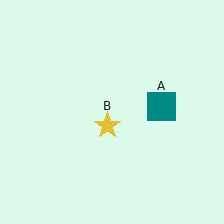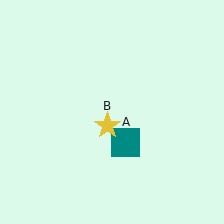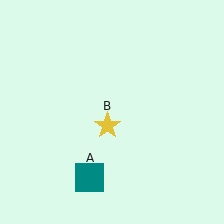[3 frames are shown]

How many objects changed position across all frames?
1 object changed position: teal square (object A).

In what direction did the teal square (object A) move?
The teal square (object A) moved down and to the left.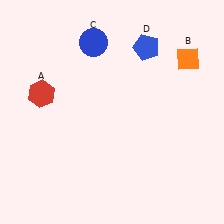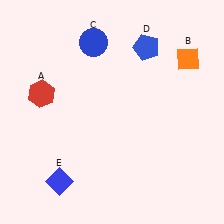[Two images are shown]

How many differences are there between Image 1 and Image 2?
There is 1 difference between the two images.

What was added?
A blue diamond (E) was added in Image 2.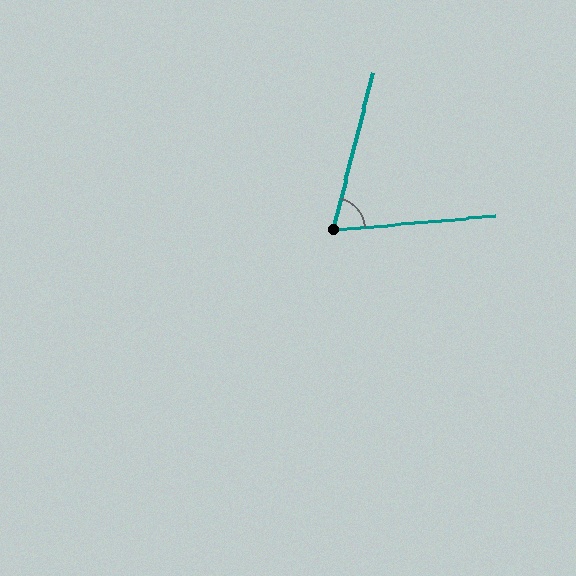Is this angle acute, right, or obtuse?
It is acute.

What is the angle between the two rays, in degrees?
Approximately 71 degrees.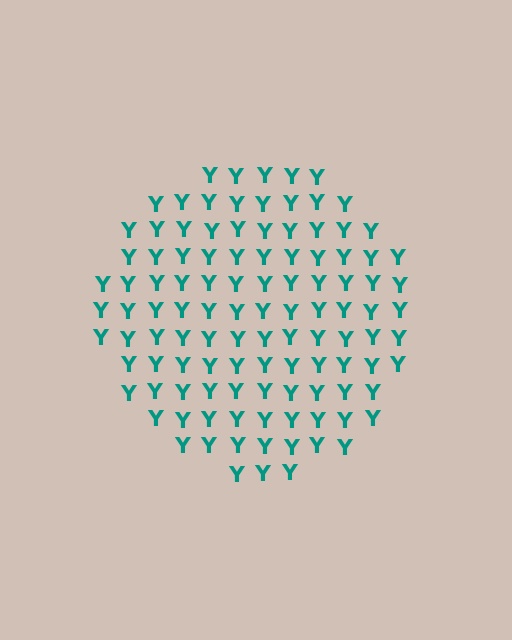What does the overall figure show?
The overall figure shows a circle.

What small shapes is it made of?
It is made of small letter Y's.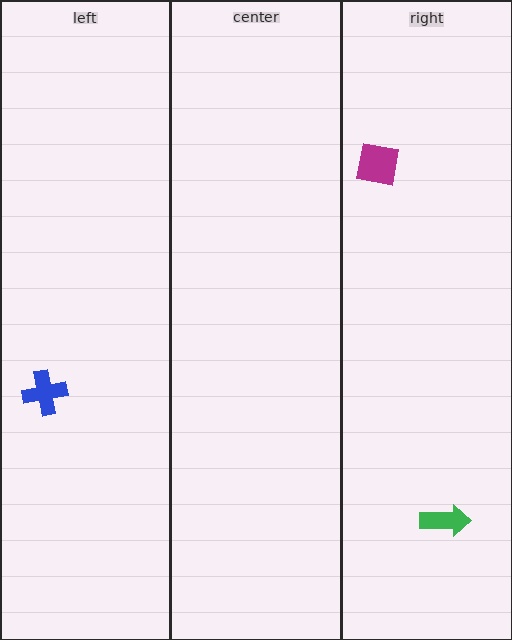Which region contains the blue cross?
The left region.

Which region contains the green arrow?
The right region.